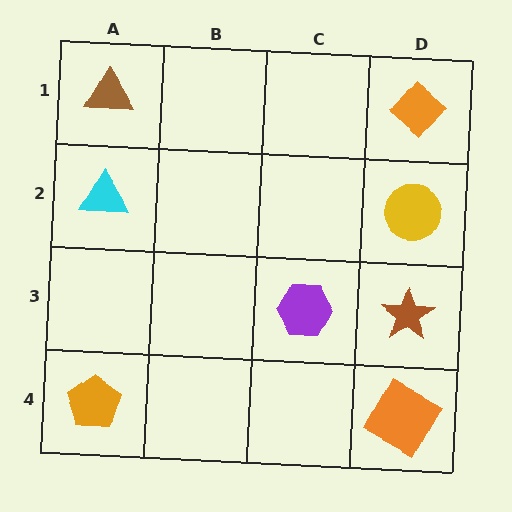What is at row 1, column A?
A brown triangle.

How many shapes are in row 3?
2 shapes.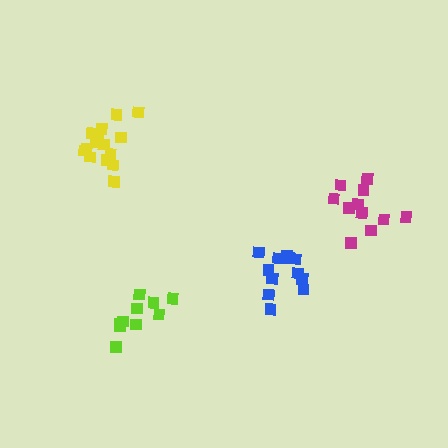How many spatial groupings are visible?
There are 4 spatial groupings.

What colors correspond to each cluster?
The clusters are colored: blue, magenta, lime, yellow.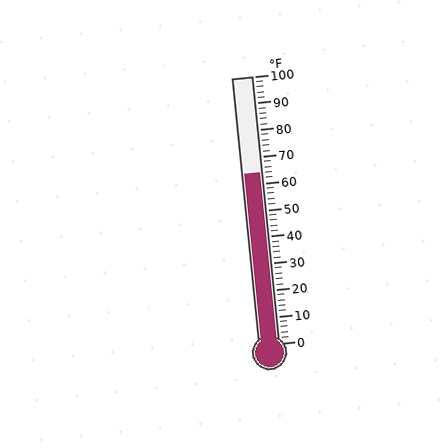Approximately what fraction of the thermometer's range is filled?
The thermometer is filled to approximately 65% of its range.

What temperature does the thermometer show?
The thermometer shows approximately 64°F.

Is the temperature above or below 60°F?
The temperature is above 60°F.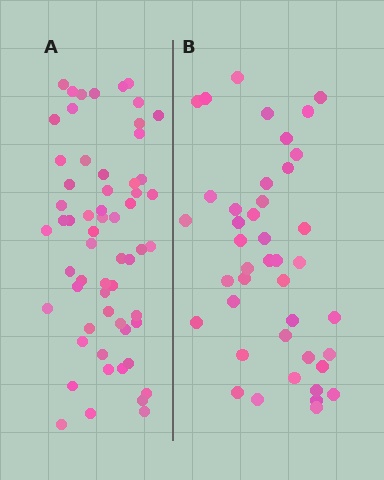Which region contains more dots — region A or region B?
Region A (the left region) has more dots.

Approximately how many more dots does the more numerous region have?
Region A has approximately 20 more dots than region B.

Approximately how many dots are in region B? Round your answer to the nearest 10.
About 40 dots. (The exact count is 42, which rounds to 40.)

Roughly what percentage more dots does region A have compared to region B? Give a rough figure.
About 45% more.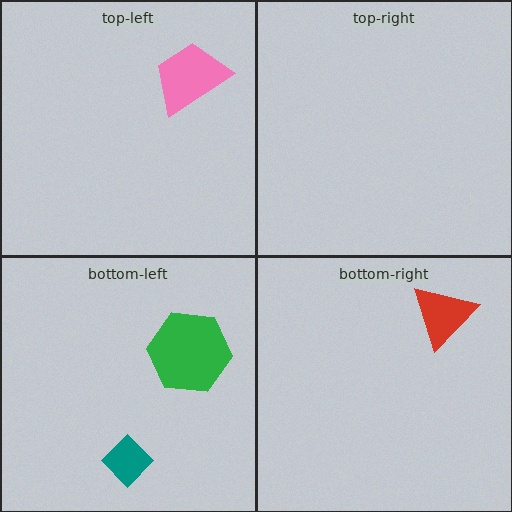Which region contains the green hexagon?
The bottom-left region.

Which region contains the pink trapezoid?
The top-left region.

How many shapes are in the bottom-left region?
2.